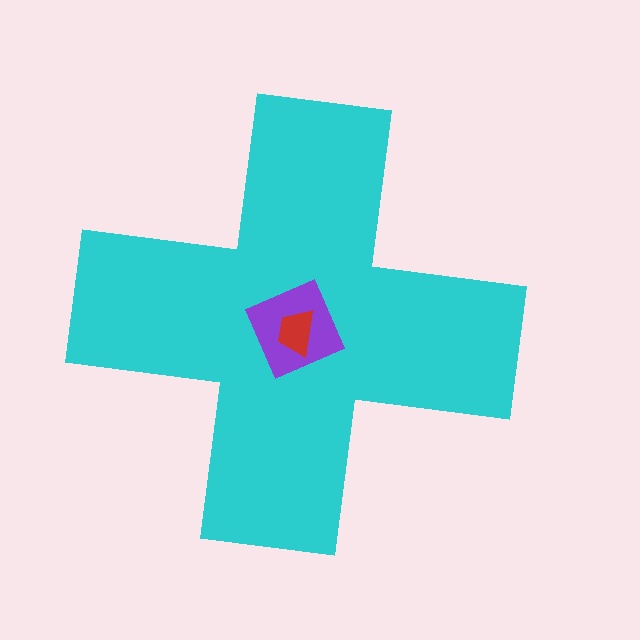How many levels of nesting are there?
3.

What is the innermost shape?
The red trapezoid.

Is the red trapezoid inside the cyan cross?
Yes.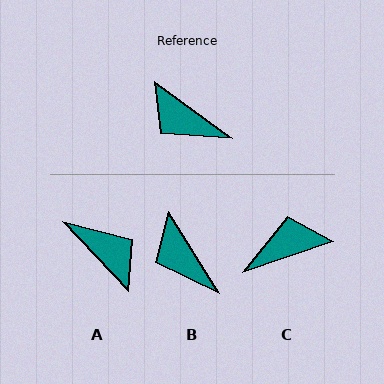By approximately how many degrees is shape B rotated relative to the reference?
Approximately 22 degrees clockwise.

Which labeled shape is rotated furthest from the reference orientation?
A, about 169 degrees away.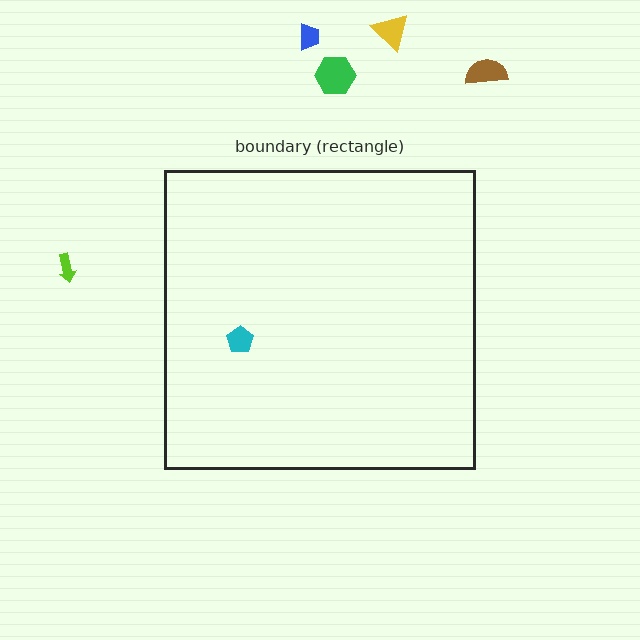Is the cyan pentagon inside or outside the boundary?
Inside.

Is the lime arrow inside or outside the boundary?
Outside.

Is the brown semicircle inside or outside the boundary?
Outside.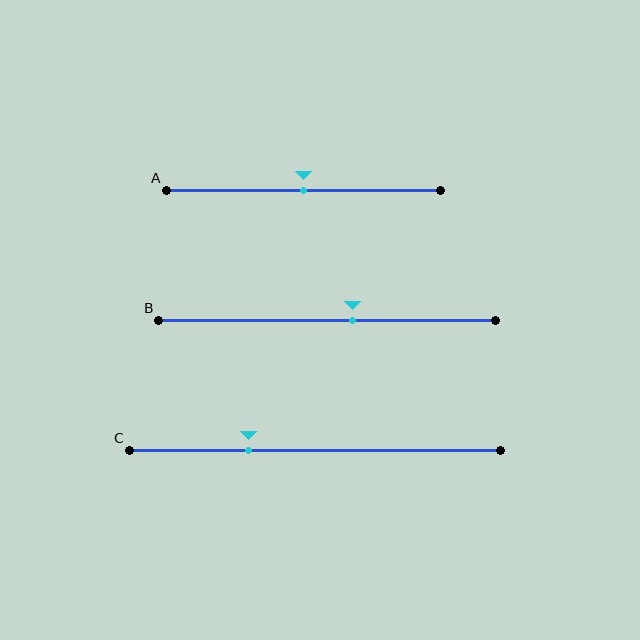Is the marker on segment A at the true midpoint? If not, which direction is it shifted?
Yes, the marker on segment A is at the true midpoint.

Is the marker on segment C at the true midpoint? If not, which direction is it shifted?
No, the marker on segment C is shifted to the left by about 18% of the segment length.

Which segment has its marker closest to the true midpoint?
Segment A has its marker closest to the true midpoint.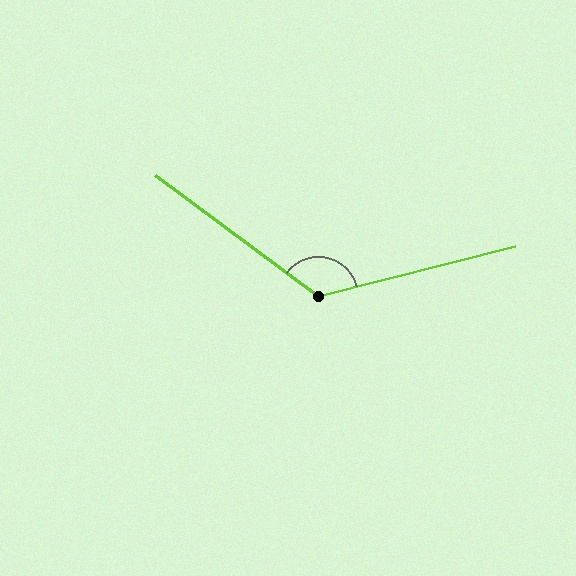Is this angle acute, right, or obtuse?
It is obtuse.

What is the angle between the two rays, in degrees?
Approximately 129 degrees.